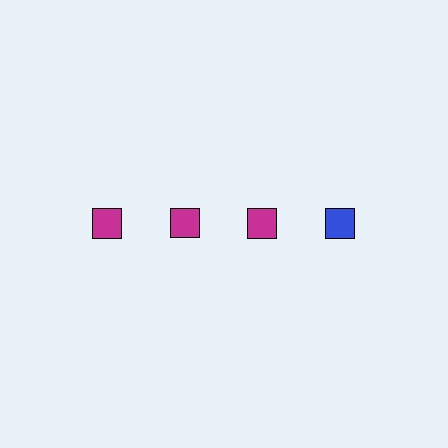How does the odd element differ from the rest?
It has a different color: blue instead of magenta.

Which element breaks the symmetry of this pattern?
The blue square in the top row, second from right column breaks the symmetry. All other shapes are magenta squares.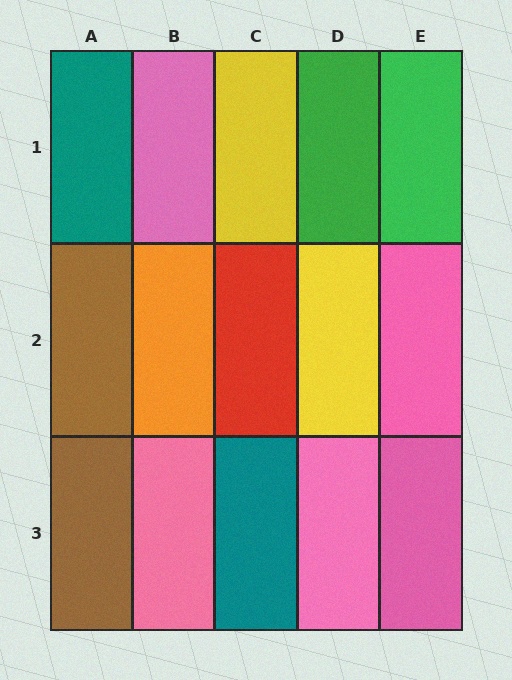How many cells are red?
1 cell is red.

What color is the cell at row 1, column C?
Yellow.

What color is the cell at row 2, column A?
Brown.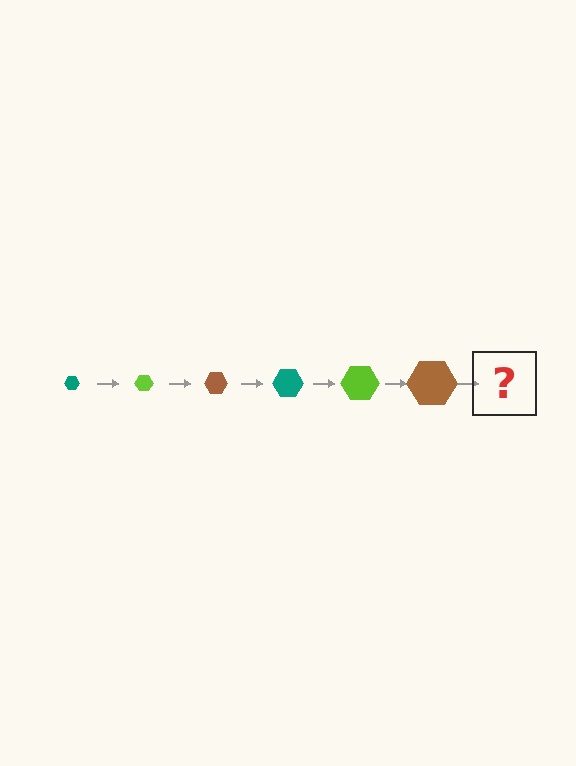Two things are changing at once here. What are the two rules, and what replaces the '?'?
The two rules are that the hexagon grows larger each step and the color cycles through teal, lime, and brown. The '?' should be a teal hexagon, larger than the previous one.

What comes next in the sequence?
The next element should be a teal hexagon, larger than the previous one.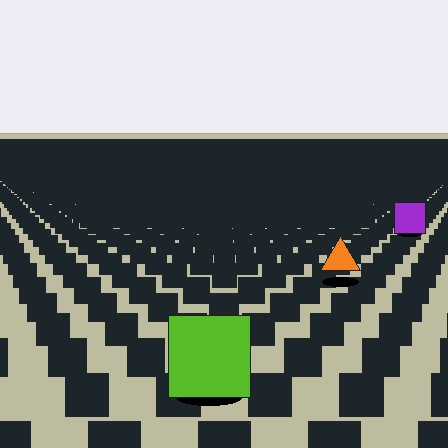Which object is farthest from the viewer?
The purple square is farthest from the viewer. It appears smaller and the ground texture around it is denser.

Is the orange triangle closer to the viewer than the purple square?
Yes. The orange triangle is closer — you can tell from the texture gradient: the ground texture is coarser near it.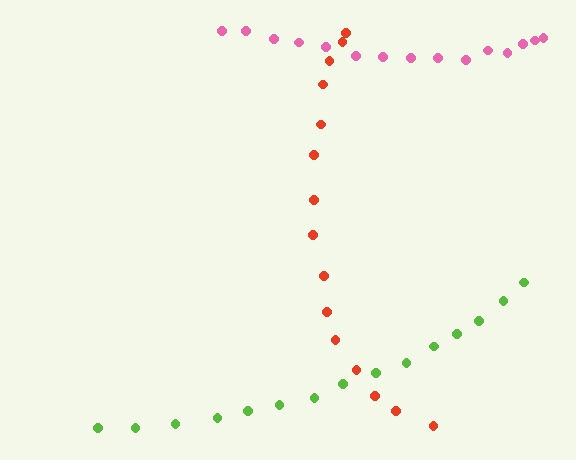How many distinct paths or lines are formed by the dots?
There are 3 distinct paths.